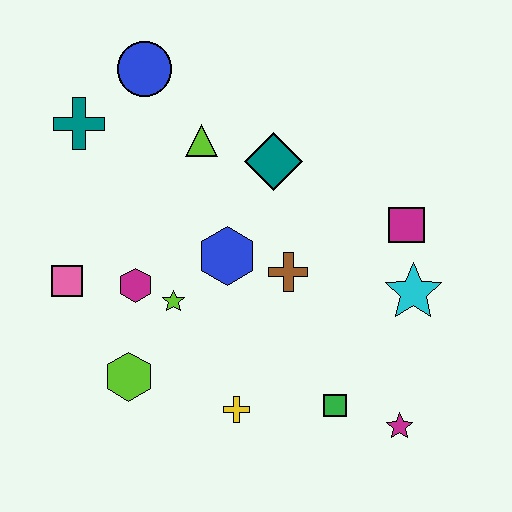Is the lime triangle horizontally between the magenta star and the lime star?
Yes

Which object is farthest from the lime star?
The magenta star is farthest from the lime star.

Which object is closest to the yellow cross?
The green square is closest to the yellow cross.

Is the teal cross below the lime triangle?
No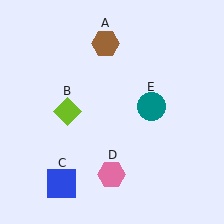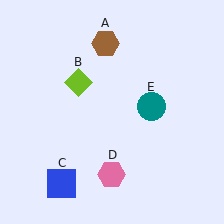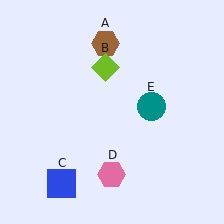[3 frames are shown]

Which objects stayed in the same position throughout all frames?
Brown hexagon (object A) and blue square (object C) and pink hexagon (object D) and teal circle (object E) remained stationary.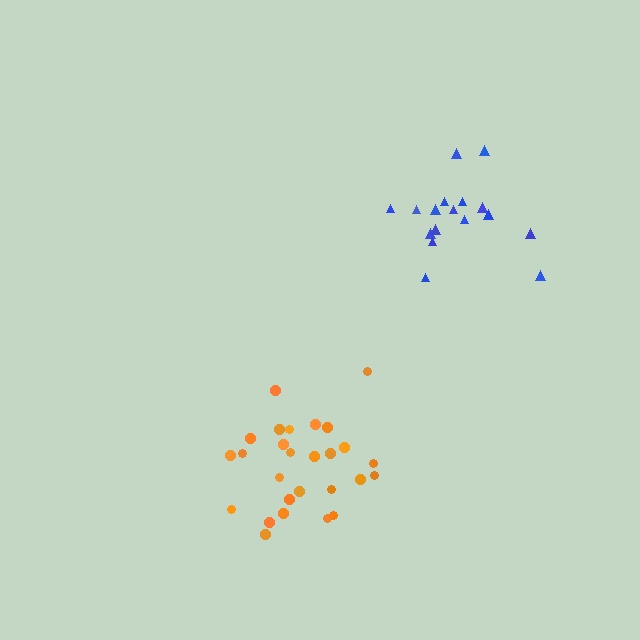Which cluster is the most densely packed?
Orange.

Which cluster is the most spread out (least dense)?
Blue.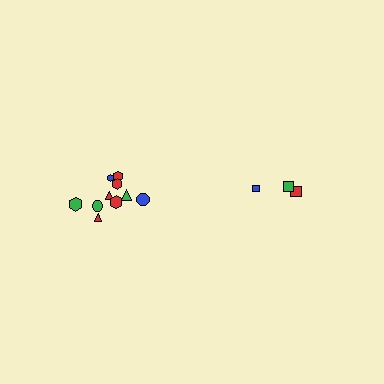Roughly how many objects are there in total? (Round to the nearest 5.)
Roughly 15 objects in total.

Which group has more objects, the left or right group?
The left group.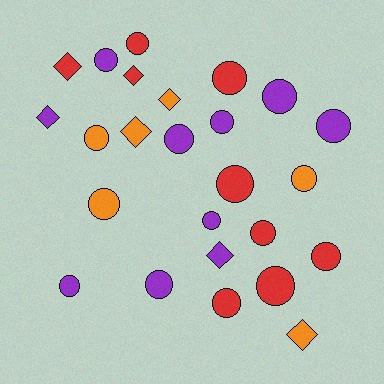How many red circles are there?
There are 7 red circles.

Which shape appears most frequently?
Circle, with 18 objects.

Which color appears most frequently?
Purple, with 10 objects.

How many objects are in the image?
There are 25 objects.